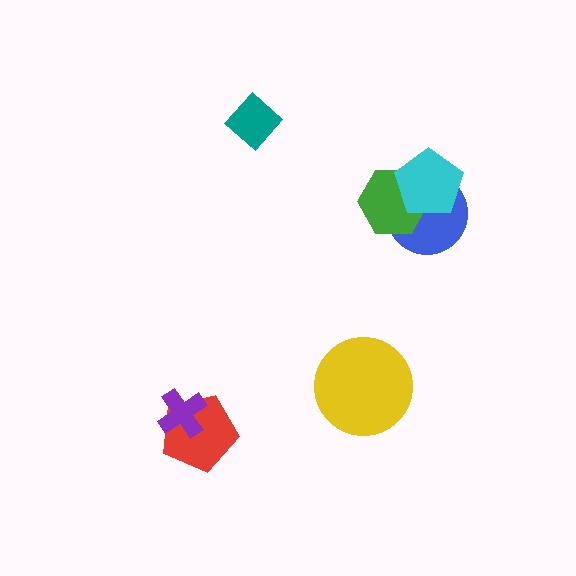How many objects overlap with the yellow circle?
0 objects overlap with the yellow circle.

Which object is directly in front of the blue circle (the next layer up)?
The green hexagon is directly in front of the blue circle.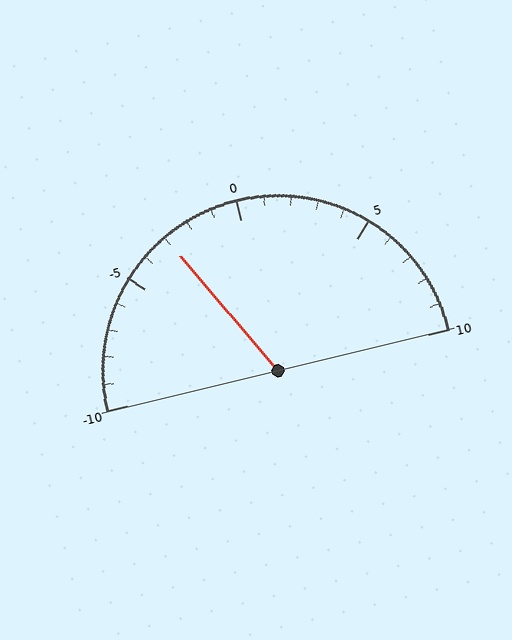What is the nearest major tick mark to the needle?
The nearest major tick mark is -5.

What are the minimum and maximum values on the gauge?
The gauge ranges from -10 to 10.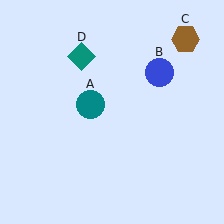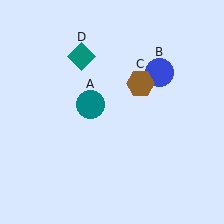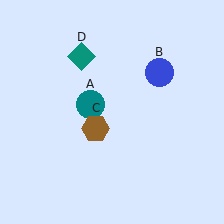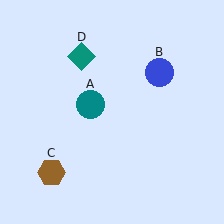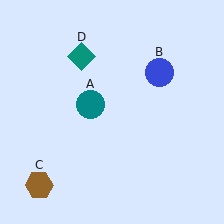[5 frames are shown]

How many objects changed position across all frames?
1 object changed position: brown hexagon (object C).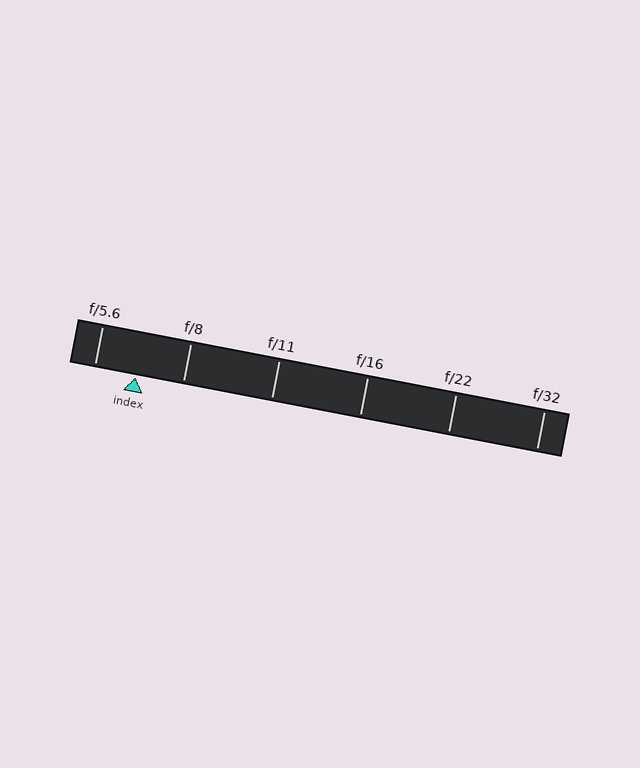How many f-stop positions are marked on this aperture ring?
There are 6 f-stop positions marked.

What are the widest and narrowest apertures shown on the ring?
The widest aperture shown is f/5.6 and the narrowest is f/32.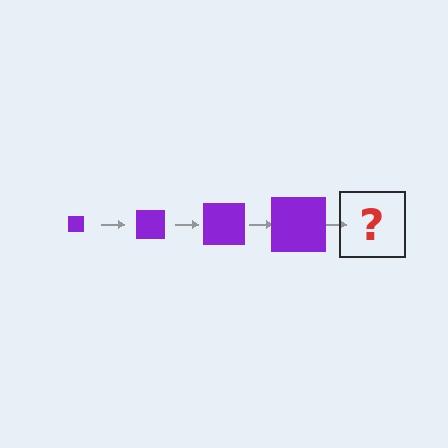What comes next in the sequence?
The next element should be a purple square, larger than the previous one.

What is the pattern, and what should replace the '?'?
The pattern is that the square gets progressively larger each step. The '?' should be a purple square, larger than the previous one.